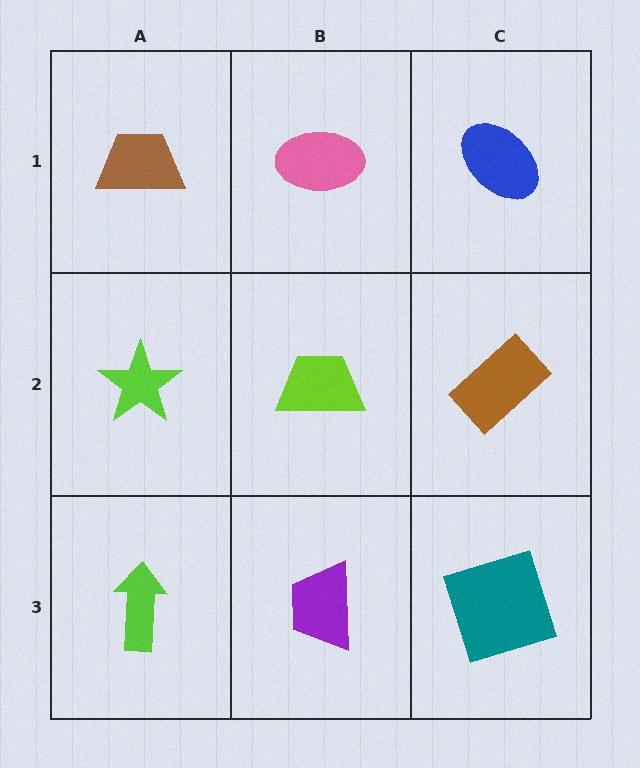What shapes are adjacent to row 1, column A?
A lime star (row 2, column A), a pink ellipse (row 1, column B).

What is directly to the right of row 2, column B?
A brown rectangle.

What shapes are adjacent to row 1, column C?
A brown rectangle (row 2, column C), a pink ellipse (row 1, column B).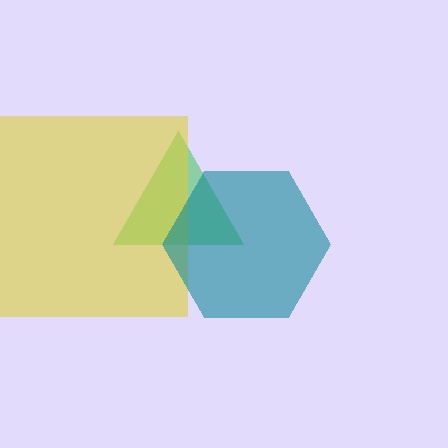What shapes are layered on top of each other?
The layered shapes are: a green triangle, a yellow square, a teal hexagon.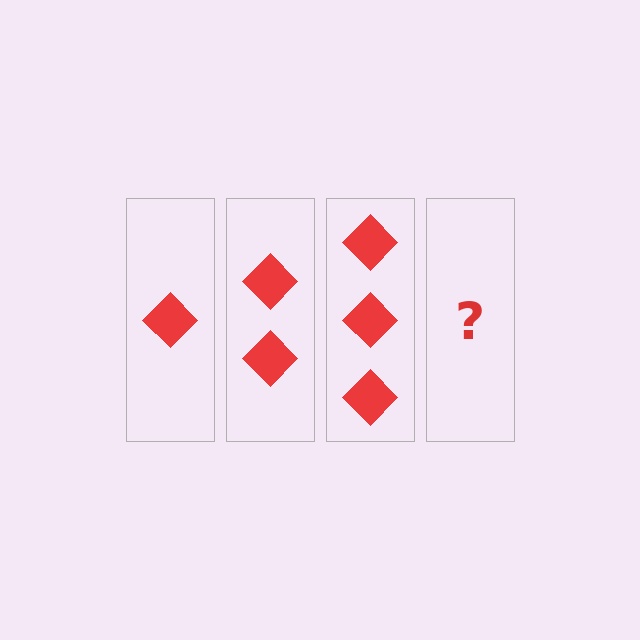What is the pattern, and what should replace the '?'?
The pattern is that each step adds one more diamond. The '?' should be 4 diamonds.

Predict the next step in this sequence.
The next step is 4 diamonds.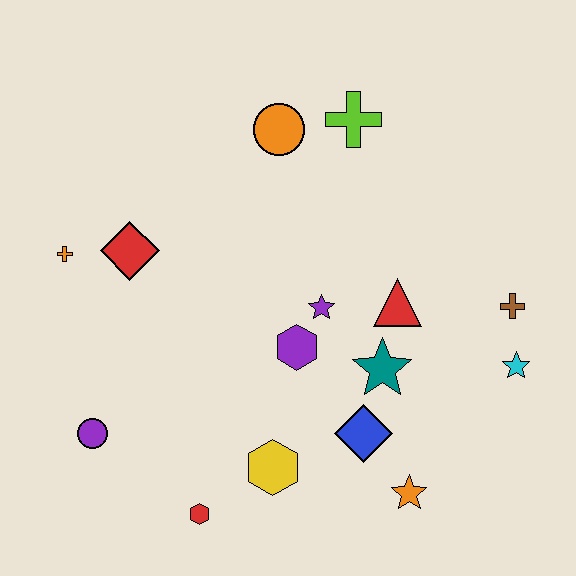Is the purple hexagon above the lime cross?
No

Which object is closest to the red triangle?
The teal star is closest to the red triangle.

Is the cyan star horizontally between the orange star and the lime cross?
No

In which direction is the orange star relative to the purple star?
The orange star is below the purple star.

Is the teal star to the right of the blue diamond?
Yes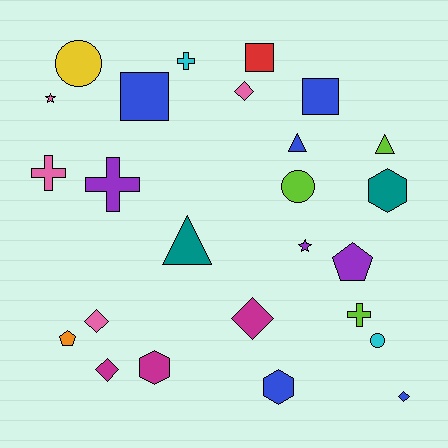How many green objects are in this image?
There are no green objects.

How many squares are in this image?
There are 3 squares.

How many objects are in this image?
There are 25 objects.